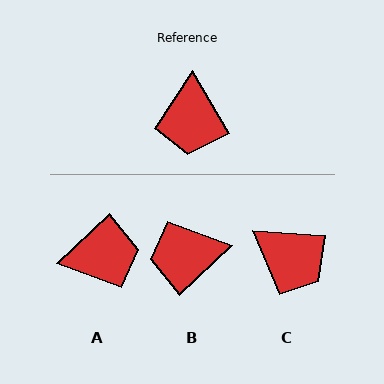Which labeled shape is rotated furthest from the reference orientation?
A, about 103 degrees away.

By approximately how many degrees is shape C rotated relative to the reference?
Approximately 56 degrees counter-clockwise.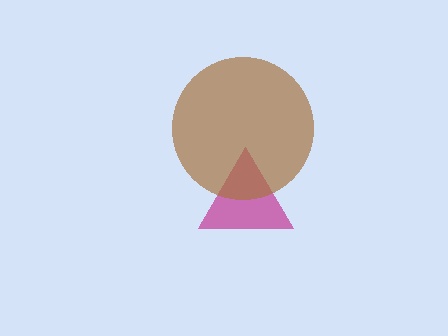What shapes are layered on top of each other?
The layered shapes are: a magenta triangle, a brown circle.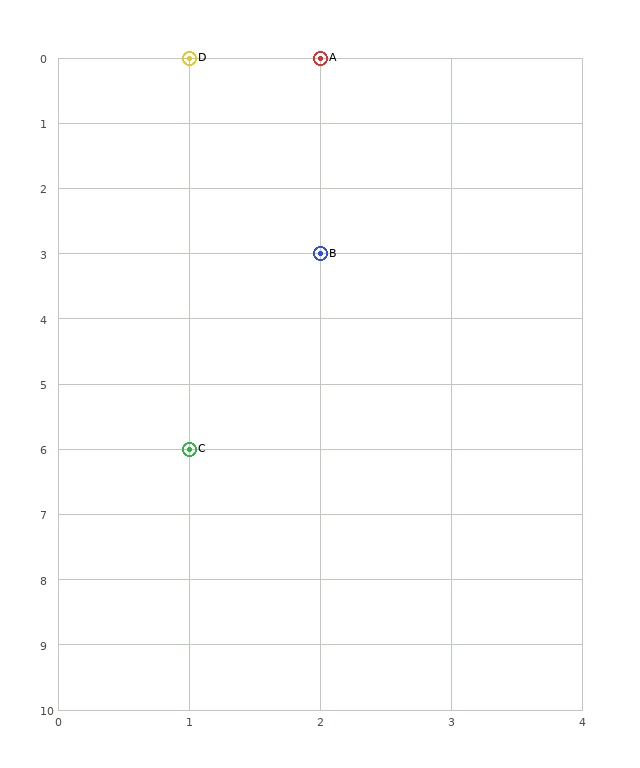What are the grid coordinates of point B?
Point B is at grid coordinates (2, 3).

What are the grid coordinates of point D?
Point D is at grid coordinates (1, 0).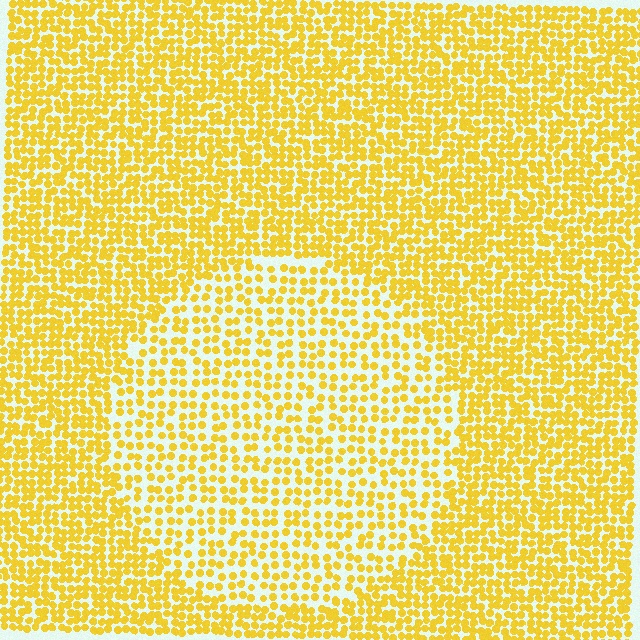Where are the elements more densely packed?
The elements are more densely packed outside the circle boundary.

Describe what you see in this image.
The image contains small yellow elements arranged at two different densities. A circle-shaped region is visible where the elements are less densely packed than the surrounding area.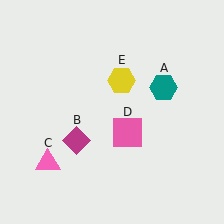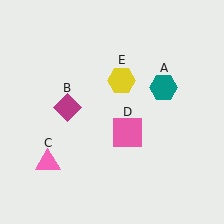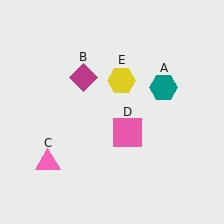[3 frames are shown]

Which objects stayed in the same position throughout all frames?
Teal hexagon (object A) and pink triangle (object C) and pink square (object D) and yellow hexagon (object E) remained stationary.